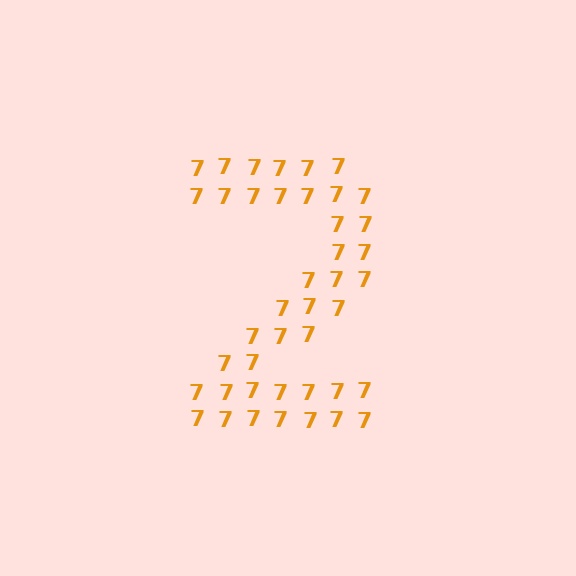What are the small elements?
The small elements are digit 7's.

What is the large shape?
The large shape is the digit 2.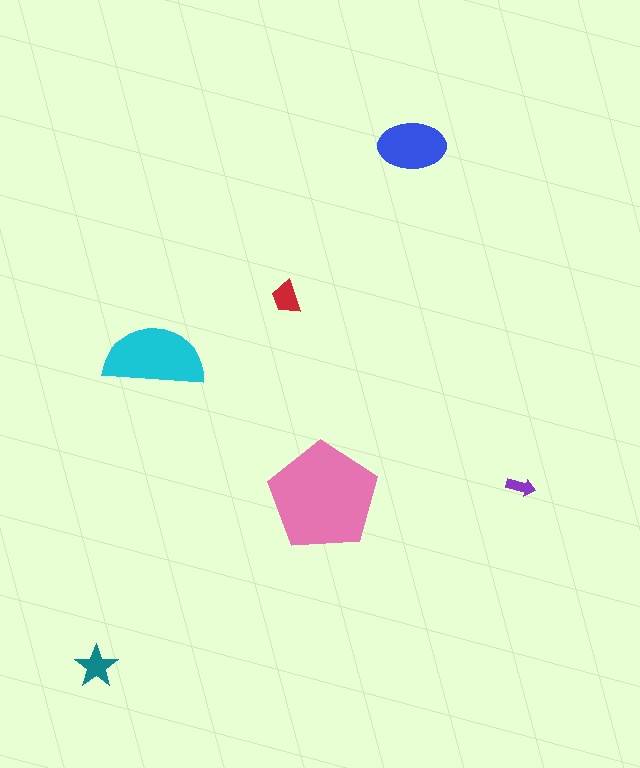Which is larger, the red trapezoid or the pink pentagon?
The pink pentagon.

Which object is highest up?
The blue ellipse is topmost.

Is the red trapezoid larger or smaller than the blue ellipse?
Smaller.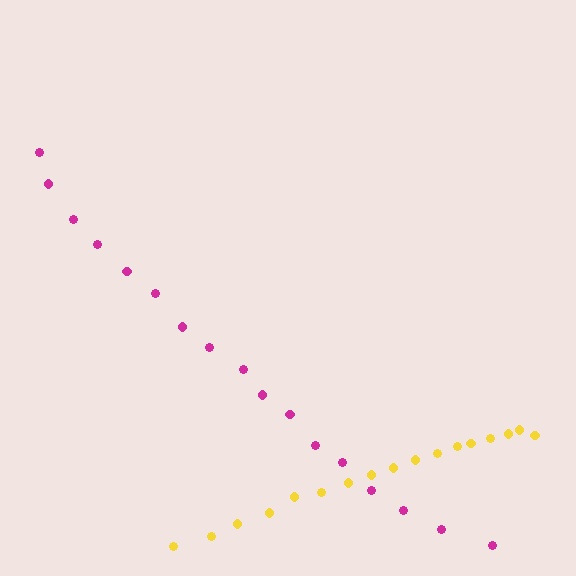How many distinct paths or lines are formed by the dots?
There are 2 distinct paths.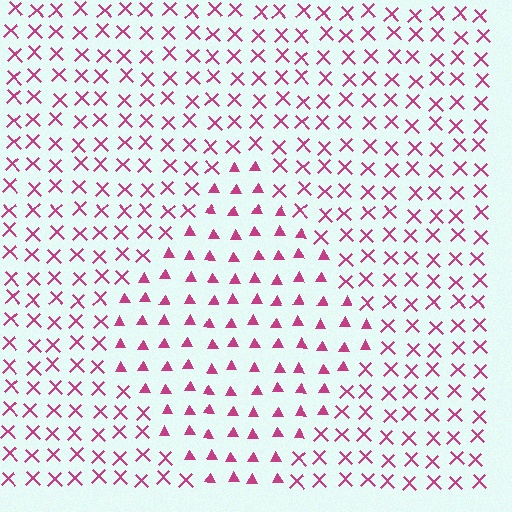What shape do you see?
I see a diamond.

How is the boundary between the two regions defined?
The boundary is defined by a change in element shape: triangles inside vs. X marks outside. All elements share the same color and spacing.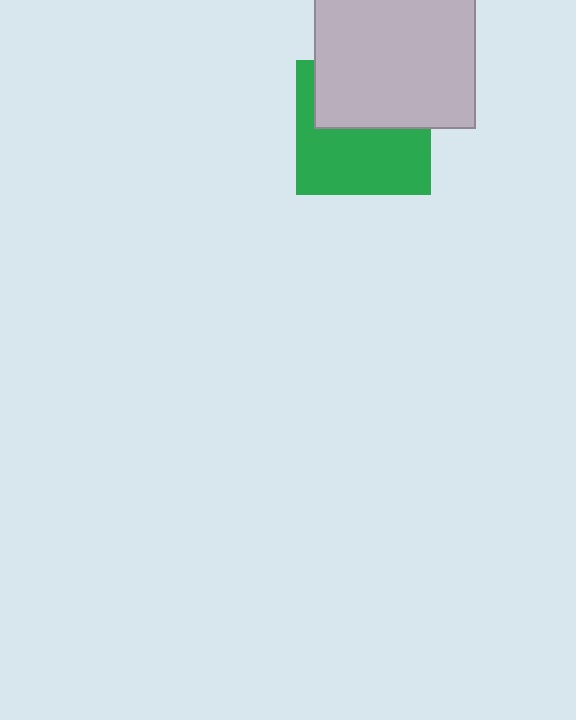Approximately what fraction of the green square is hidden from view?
Roughly 45% of the green square is hidden behind the light gray square.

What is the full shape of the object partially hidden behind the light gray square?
The partially hidden object is a green square.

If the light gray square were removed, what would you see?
You would see the complete green square.